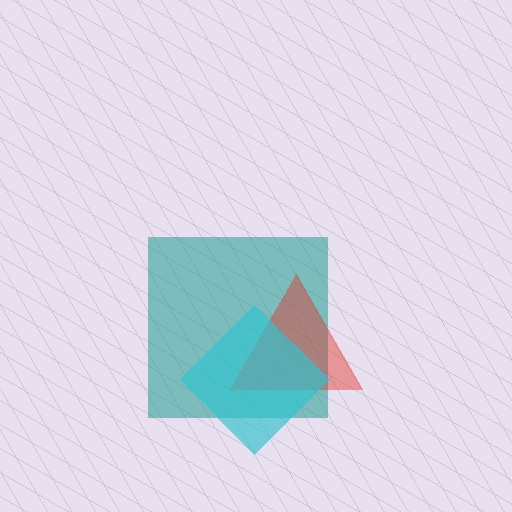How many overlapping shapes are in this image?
There are 3 overlapping shapes in the image.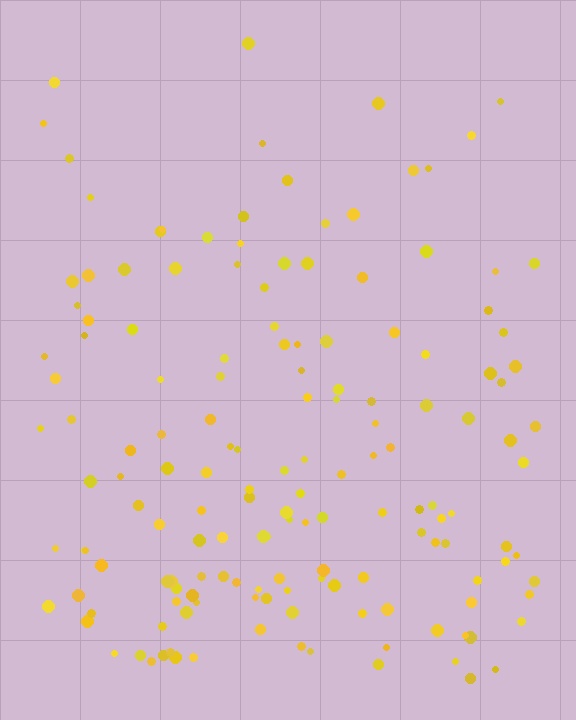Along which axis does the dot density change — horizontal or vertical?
Vertical.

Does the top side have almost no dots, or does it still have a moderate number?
Still a moderate number, just noticeably fewer than the bottom.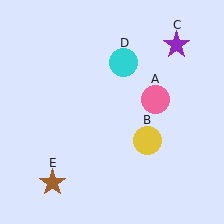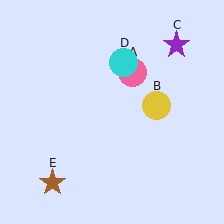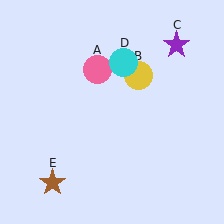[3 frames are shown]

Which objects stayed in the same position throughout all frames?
Purple star (object C) and cyan circle (object D) and brown star (object E) remained stationary.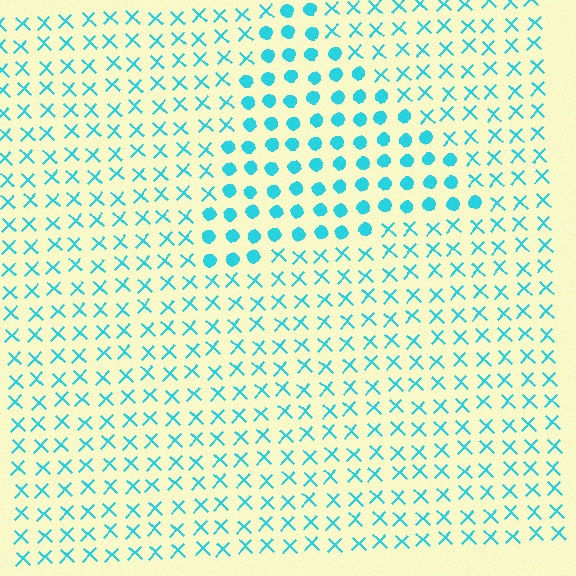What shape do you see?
I see a triangle.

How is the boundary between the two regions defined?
The boundary is defined by a change in element shape: circles inside vs. X marks outside. All elements share the same color and spacing.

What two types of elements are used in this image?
The image uses circles inside the triangle region and X marks outside it.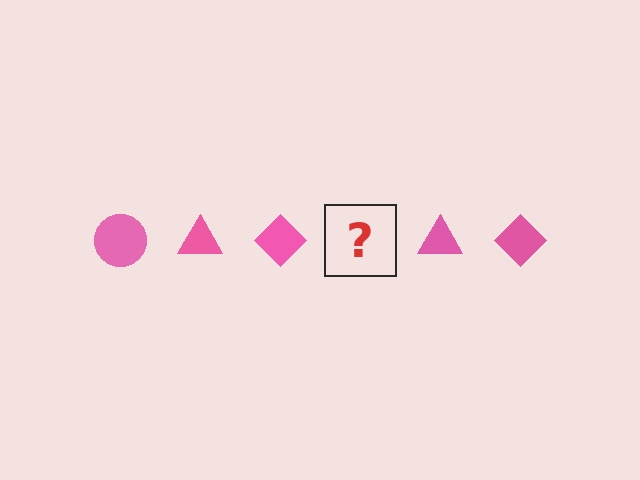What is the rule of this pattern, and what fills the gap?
The rule is that the pattern cycles through circle, triangle, diamond shapes in pink. The gap should be filled with a pink circle.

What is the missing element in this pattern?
The missing element is a pink circle.